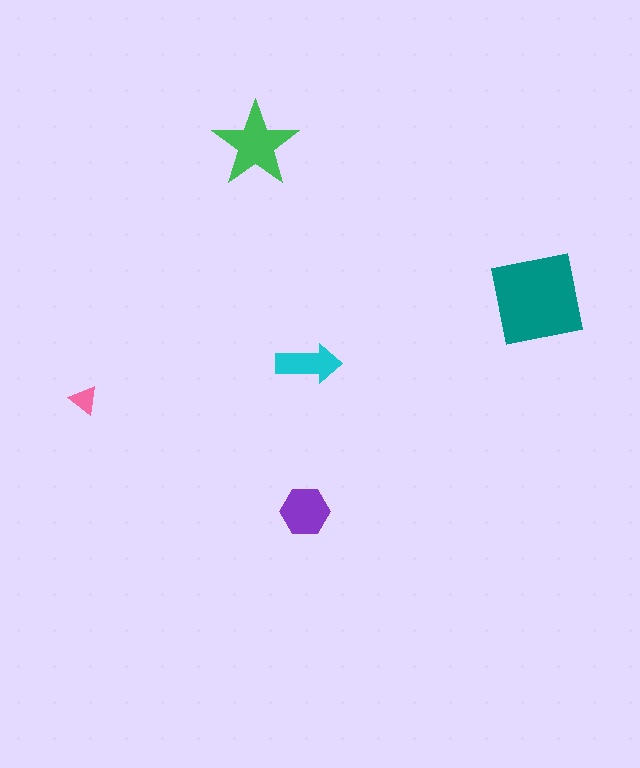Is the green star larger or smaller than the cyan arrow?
Larger.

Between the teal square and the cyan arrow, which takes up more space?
The teal square.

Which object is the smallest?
The pink triangle.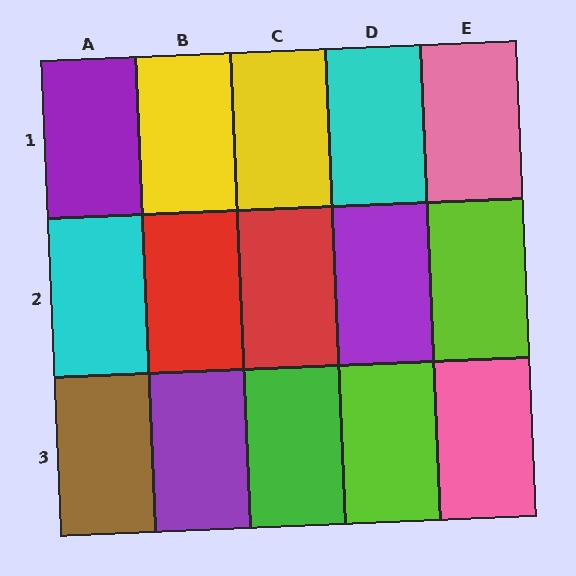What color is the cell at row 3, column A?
Brown.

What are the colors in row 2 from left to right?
Cyan, red, red, purple, lime.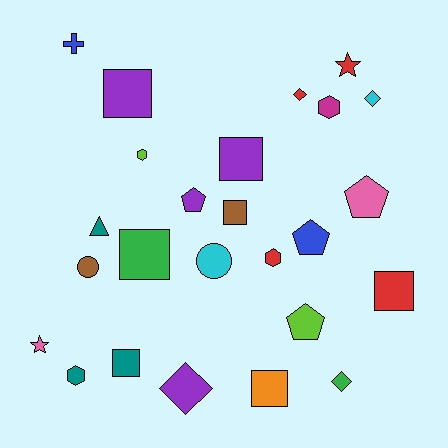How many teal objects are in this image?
There are 3 teal objects.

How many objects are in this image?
There are 25 objects.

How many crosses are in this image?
There is 1 cross.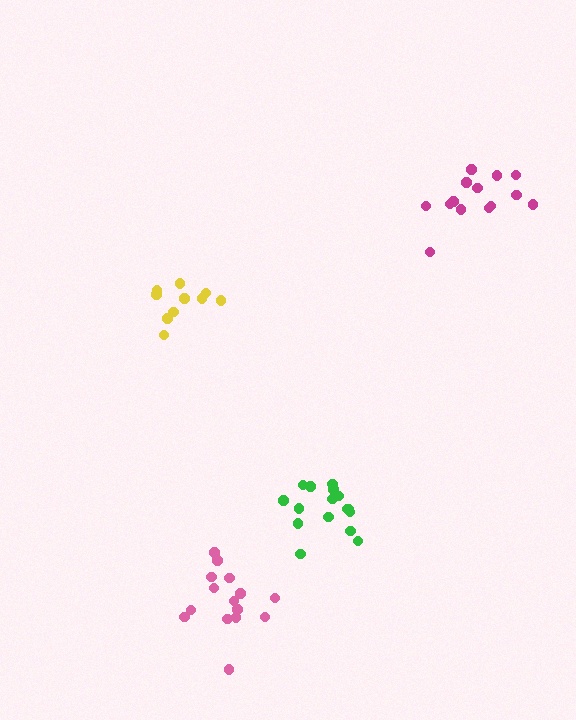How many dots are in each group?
Group 1: 10 dots, Group 2: 16 dots, Group 3: 15 dots, Group 4: 14 dots (55 total).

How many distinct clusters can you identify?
There are 4 distinct clusters.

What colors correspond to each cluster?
The clusters are colored: yellow, green, pink, magenta.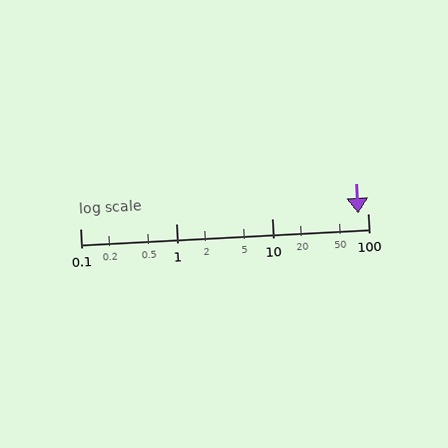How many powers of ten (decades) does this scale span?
The scale spans 3 decades, from 0.1 to 100.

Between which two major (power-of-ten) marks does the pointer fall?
The pointer is between 10 and 100.